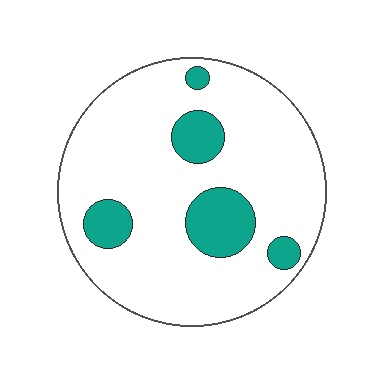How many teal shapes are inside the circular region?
5.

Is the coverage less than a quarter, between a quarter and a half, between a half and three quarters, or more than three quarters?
Less than a quarter.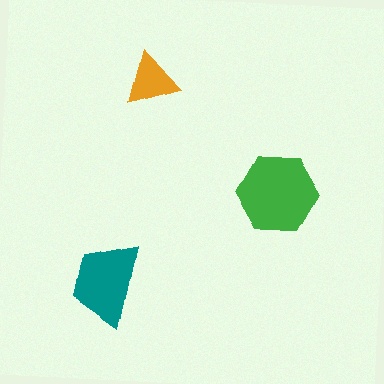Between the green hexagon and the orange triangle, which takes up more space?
The green hexagon.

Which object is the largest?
The green hexagon.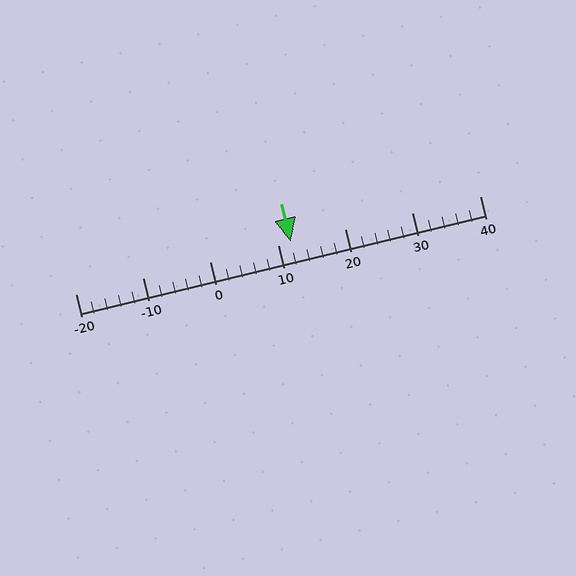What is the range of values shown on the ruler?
The ruler shows values from -20 to 40.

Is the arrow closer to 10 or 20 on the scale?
The arrow is closer to 10.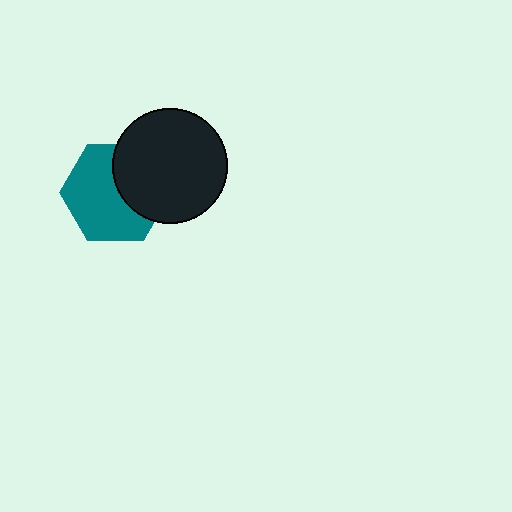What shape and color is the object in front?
The object in front is a black circle.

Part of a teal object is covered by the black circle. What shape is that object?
It is a hexagon.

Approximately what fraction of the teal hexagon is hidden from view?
Roughly 37% of the teal hexagon is hidden behind the black circle.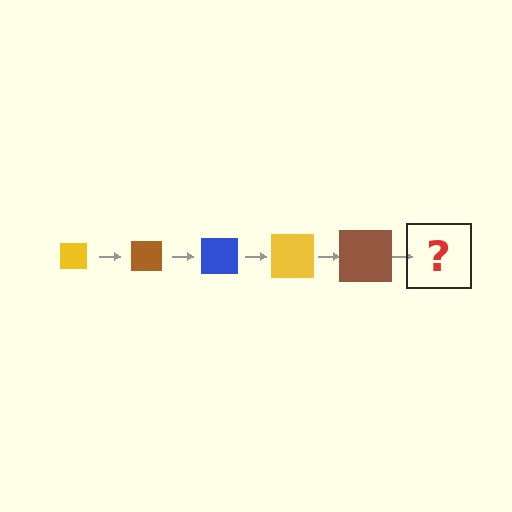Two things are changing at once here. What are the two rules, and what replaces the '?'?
The two rules are that the square grows larger each step and the color cycles through yellow, brown, and blue. The '?' should be a blue square, larger than the previous one.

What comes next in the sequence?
The next element should be a blue square, larger than the previous one.